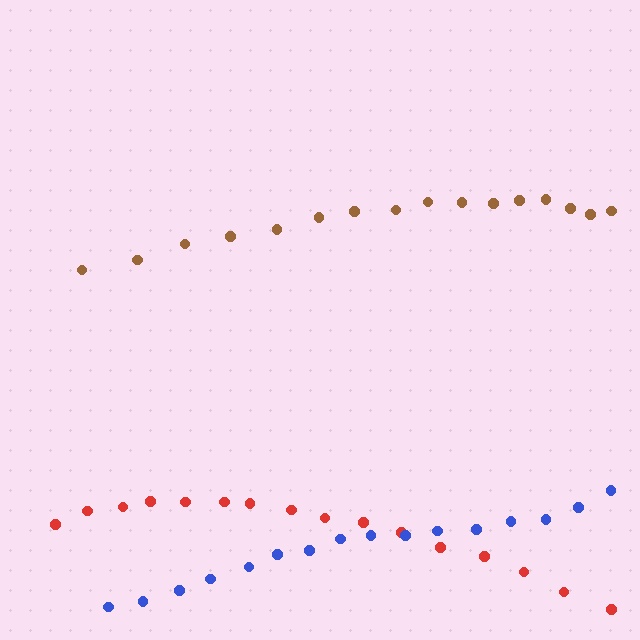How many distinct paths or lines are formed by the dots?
There are 3 distinct paths.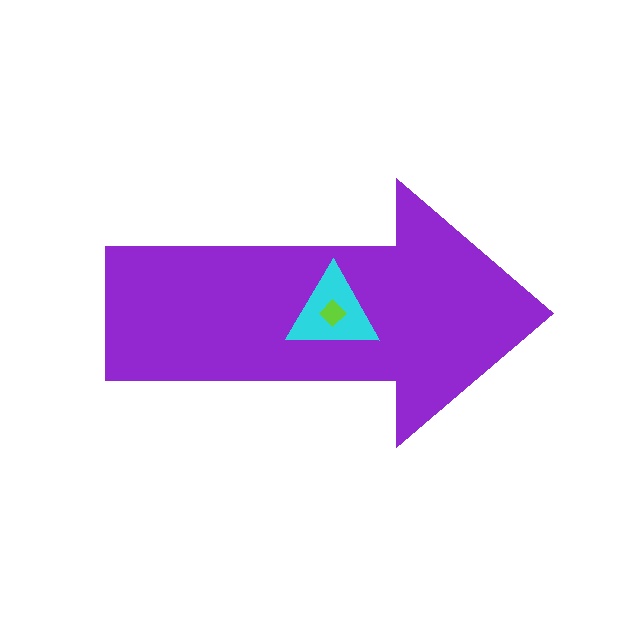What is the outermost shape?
The purple arrow.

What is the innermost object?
The lime diamond.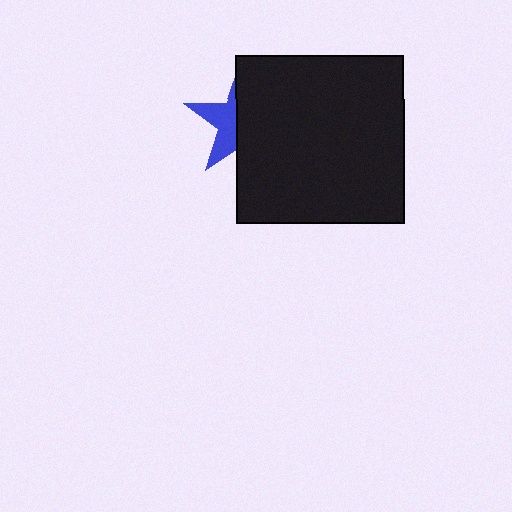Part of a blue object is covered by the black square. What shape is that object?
It is a star.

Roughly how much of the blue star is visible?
A small part of it is visible (roughly 39%).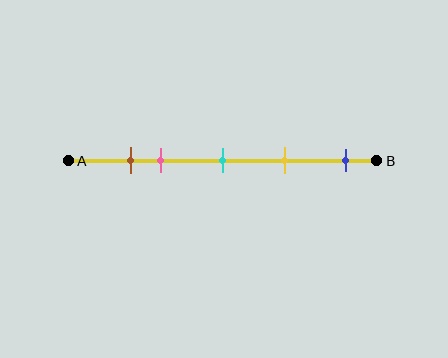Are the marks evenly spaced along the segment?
No, the marks are not evenly spaced.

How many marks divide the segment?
There are 5 marks dividing the segment.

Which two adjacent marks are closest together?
The brown and pink marks are the closest adjacent pair.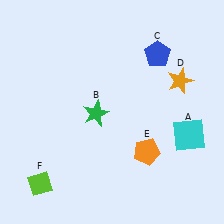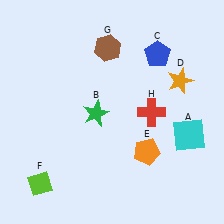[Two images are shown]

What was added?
A brown hexagon (G), a red cross (H) were added in Image 2.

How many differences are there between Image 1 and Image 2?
There are 2 differences between the two images.